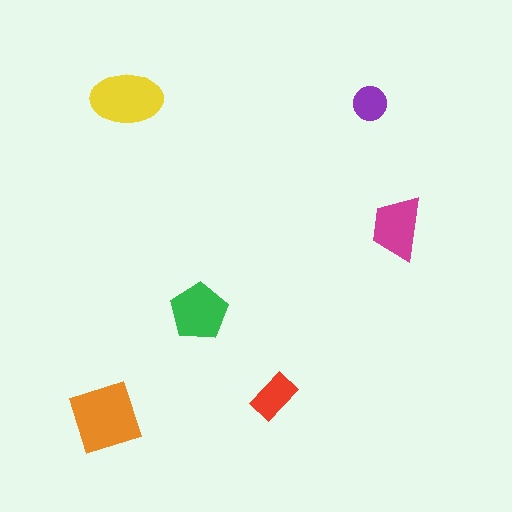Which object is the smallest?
The purple circle.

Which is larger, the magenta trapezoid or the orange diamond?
The orange diamond.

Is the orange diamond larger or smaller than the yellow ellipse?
Larger.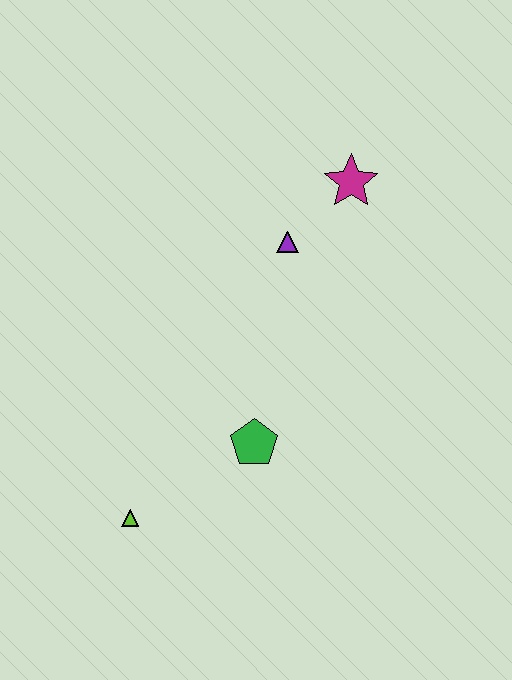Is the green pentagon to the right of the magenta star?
No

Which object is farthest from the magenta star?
The lime triangle is farthest from the magenta star.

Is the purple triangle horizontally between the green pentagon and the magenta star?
Yes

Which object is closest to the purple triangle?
The magenta star is closest to the purple triangle.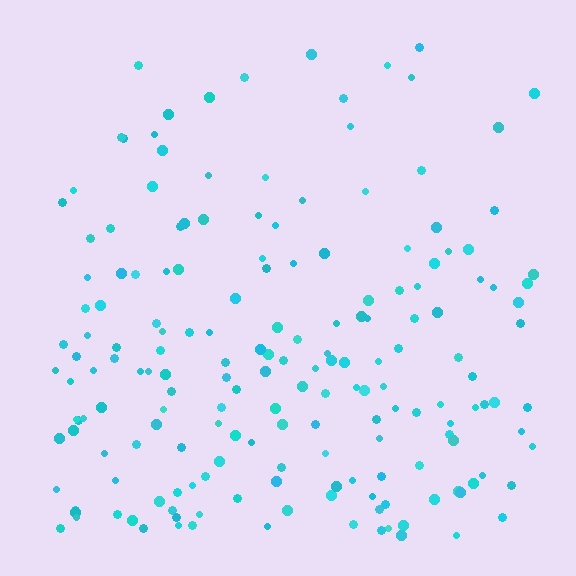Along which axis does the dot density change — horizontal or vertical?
Vertical.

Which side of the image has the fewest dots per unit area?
The top.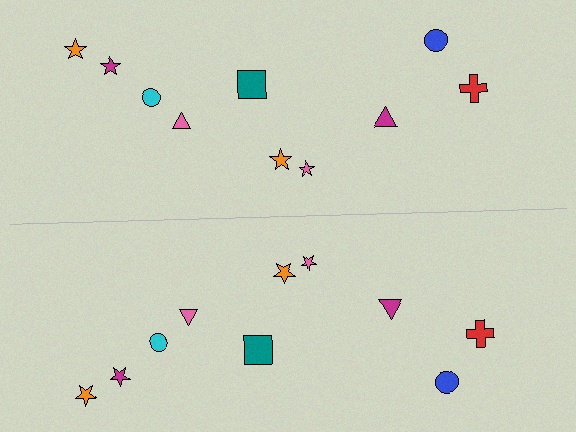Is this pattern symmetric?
Yes, this pattern has bilateral (reflection) symmetry.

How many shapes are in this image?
There are 20 shapes in this image.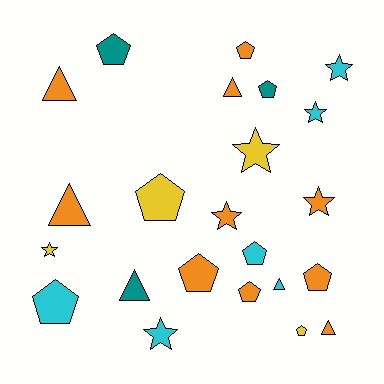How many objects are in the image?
There are 23 objects.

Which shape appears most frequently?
Pentagon, with 10 objects.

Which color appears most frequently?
Orange, with 10 objects.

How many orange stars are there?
There are 2 orange stars.